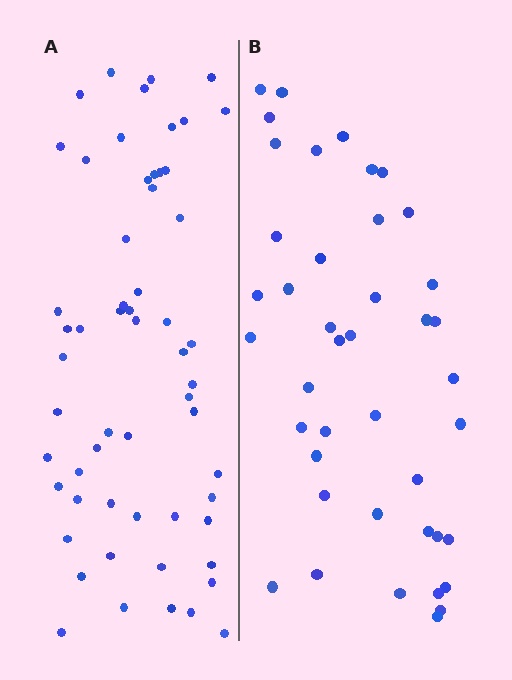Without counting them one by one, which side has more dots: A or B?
Region A (the left region) has more dots.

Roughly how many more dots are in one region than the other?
Region A has approximately 15 more dots than region B.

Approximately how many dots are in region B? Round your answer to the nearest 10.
About 40 dots. (The exact count is 42, which rounds to 40.)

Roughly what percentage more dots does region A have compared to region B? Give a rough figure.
About 40% more.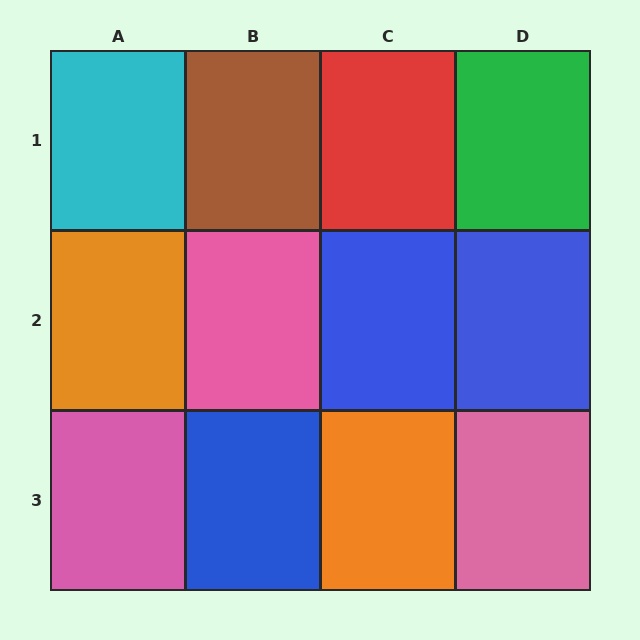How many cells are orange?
2 cells are orange.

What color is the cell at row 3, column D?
Pink.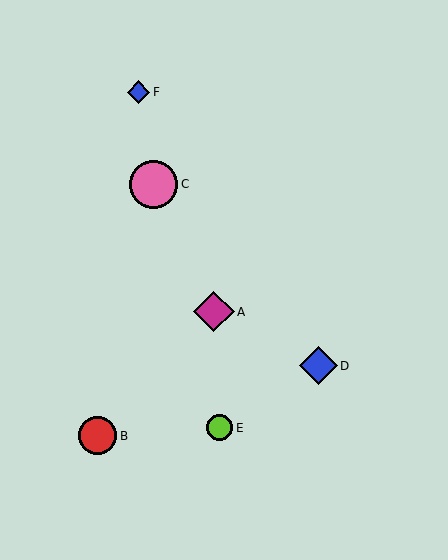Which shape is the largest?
The pink circle (labeled C) is the largest.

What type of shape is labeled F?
Shape F is a blue diamond.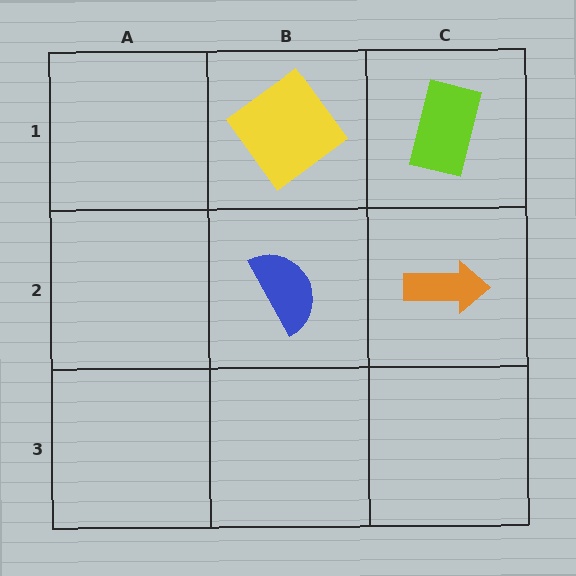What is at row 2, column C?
An orange arrow.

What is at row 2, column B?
A blue semicircle.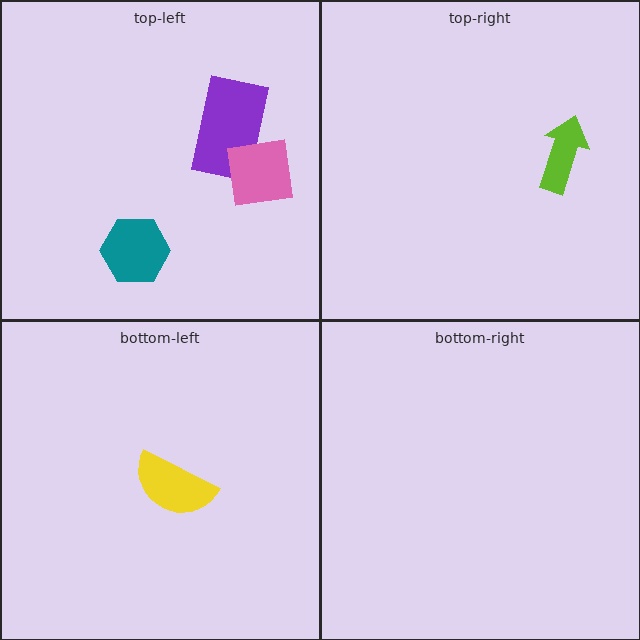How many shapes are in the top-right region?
1.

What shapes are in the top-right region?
The lime arrow.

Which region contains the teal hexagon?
The top-left region.